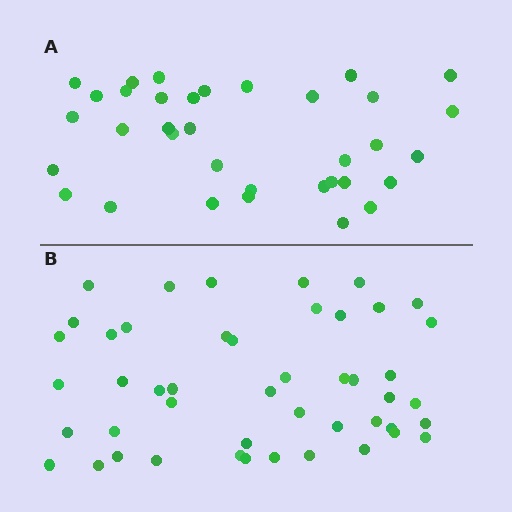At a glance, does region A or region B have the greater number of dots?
Region B (the bottom region) has more dots.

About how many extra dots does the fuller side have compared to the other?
Region B has roughly 12 or so more dots than region A.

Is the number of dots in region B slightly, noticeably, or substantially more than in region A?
Region B has noticeably more, but not dramatically so. The ratio is roughly 1.3 to 1.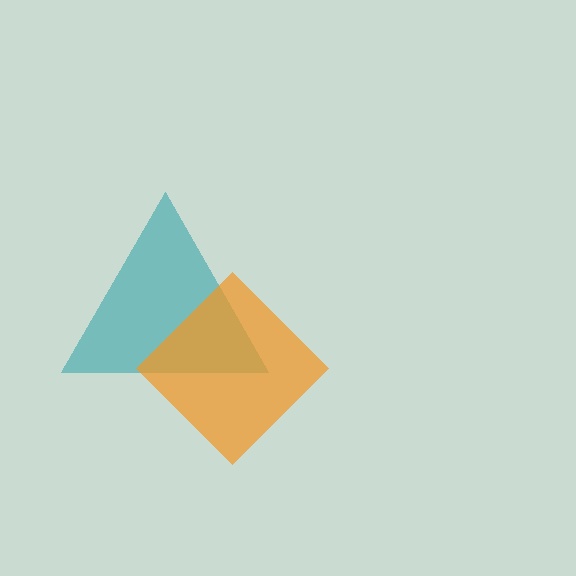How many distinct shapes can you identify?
There are 2 distinct shapes: a teal triangle, an orange diamond.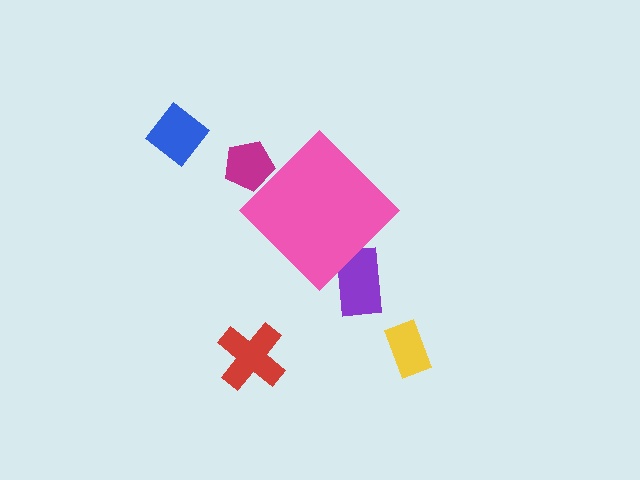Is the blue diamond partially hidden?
No, the blue diamond is fully visible.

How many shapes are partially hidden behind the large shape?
2 shapes are partially hidden.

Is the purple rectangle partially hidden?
Yes, the purple rectangle is partially hidden behind the pink diamond.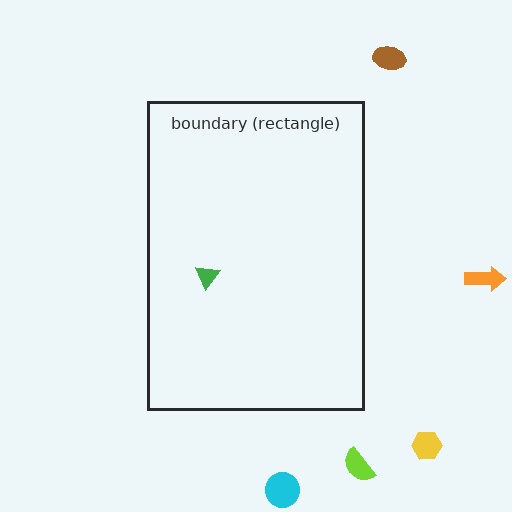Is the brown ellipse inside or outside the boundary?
Outside.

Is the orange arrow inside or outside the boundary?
Outside.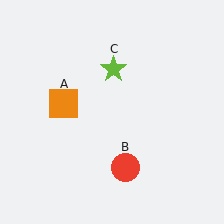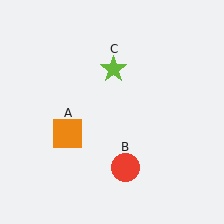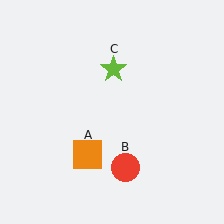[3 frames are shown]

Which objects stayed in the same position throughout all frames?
Red circle (object B) and lime star (object C) remained stationary.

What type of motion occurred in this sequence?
The orange square (object A) rotated counterclockwise around the center of the scene.